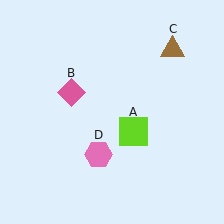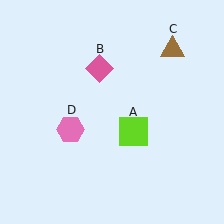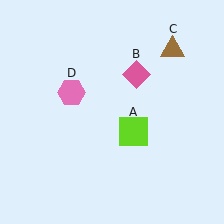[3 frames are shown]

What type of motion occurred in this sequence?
The pink diamond (object B), pink hexagon (object D) rotated clockwise around the center of the scene.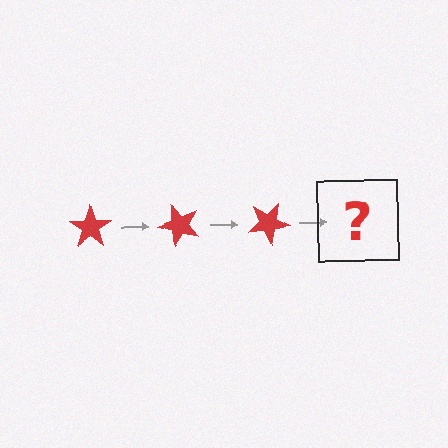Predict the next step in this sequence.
The next step is a red star rotated 150 degrees.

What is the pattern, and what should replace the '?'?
The pattern is that the star rotates 50 degrees each step. The '?' should be a red star rotated 150 degrees.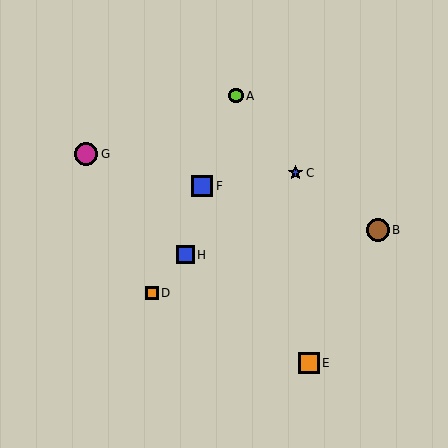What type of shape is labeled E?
Shape E is an orange square.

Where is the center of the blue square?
The center of the blue square is at (202, 186).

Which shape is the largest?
The magenta circle (labeled G) is the largest.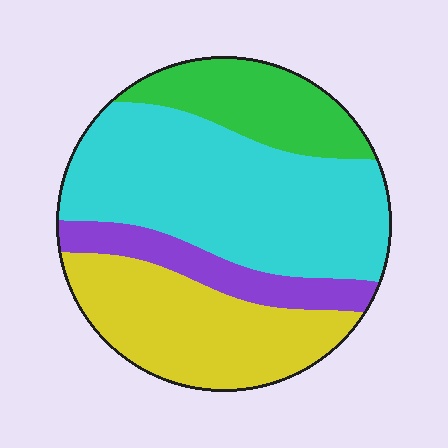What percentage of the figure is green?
Green takes up less than a sixth of the figure.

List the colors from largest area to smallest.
From largest to smallest: cyan, yellow, green, purple.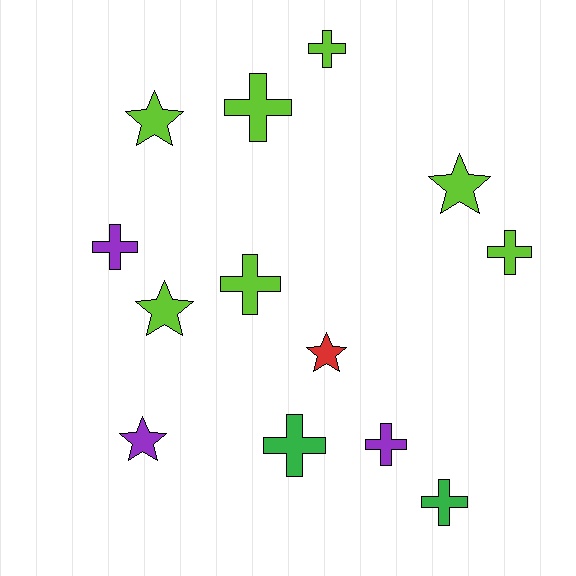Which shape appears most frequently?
Cross, with 8 objects.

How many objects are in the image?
There are 13 objects.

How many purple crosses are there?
There are 2 purple crosses.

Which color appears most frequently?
Lime, with 7 objects.